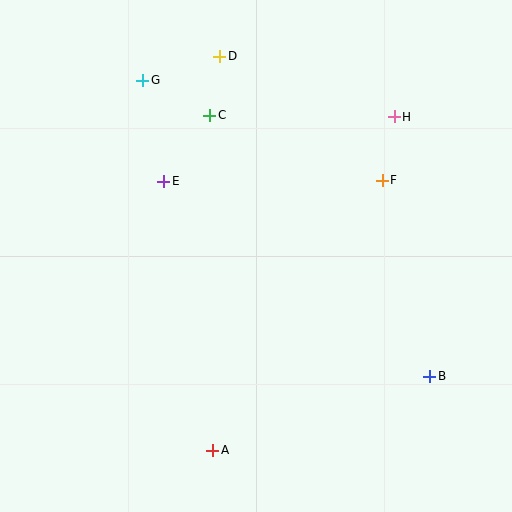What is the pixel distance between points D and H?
The distance between D and H is 185 pixels.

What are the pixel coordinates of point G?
Point G is at (143, 80).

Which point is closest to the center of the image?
Point E at (164, 181) is closest to the center.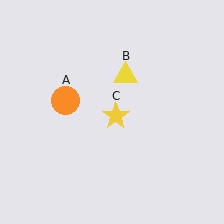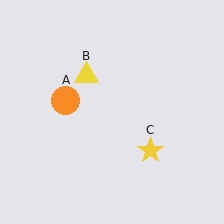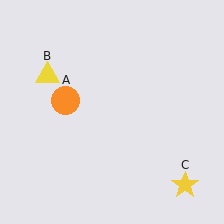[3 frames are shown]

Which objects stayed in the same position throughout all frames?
Orange circle (object A) remained stationary.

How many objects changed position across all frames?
2 objects changed position: yellow triangle (object B), yellow star (object C).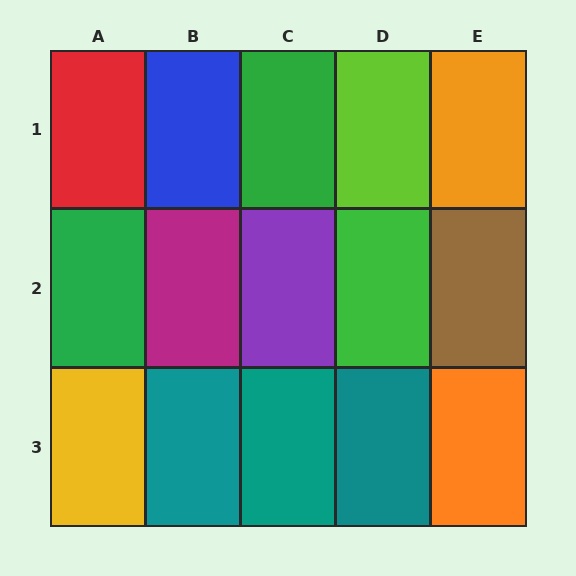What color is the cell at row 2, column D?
Green.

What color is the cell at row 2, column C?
Purple.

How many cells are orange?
2 cells are orange.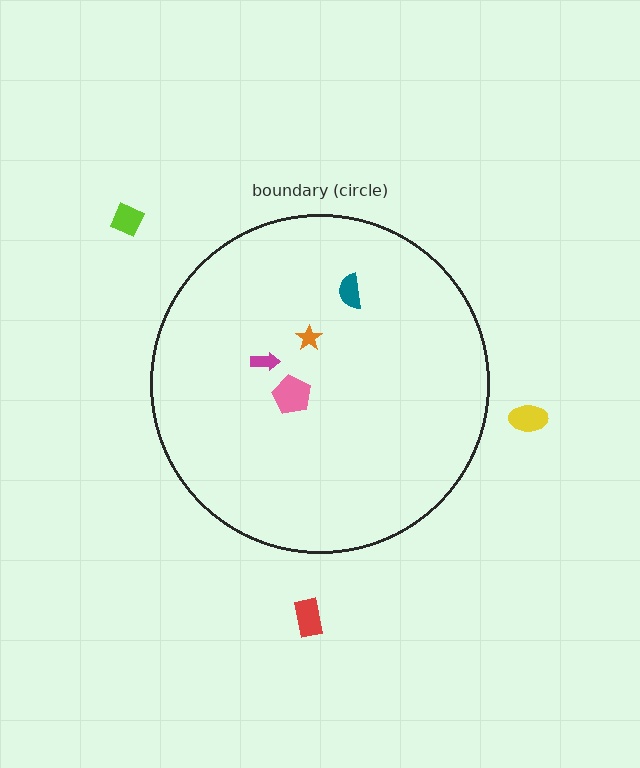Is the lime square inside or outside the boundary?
Outside.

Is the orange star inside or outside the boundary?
Inside.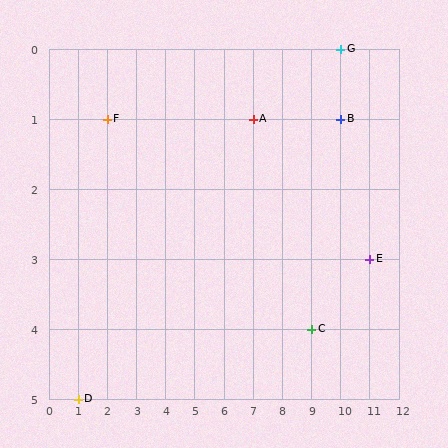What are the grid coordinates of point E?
Point E is at grid coordinates (11, 3).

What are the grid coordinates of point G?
Point G is at grid coordinates (10, 0).